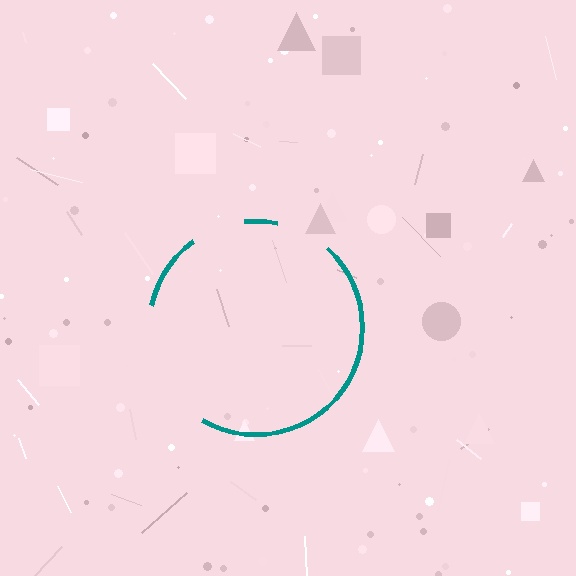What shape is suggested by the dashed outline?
The dashed outline suggests a circle.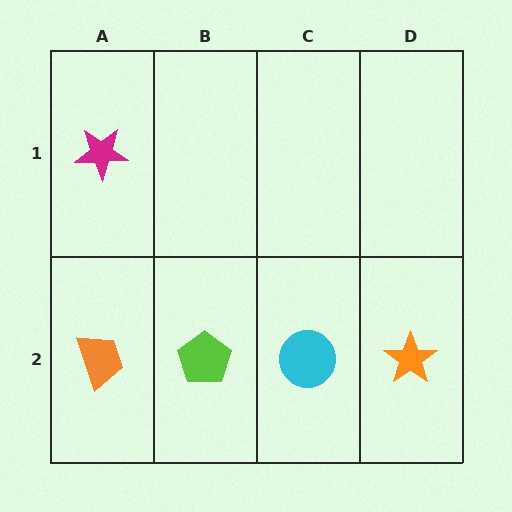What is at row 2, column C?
A cyan circle.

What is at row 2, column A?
An orange trapezoid.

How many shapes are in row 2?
4 shapes.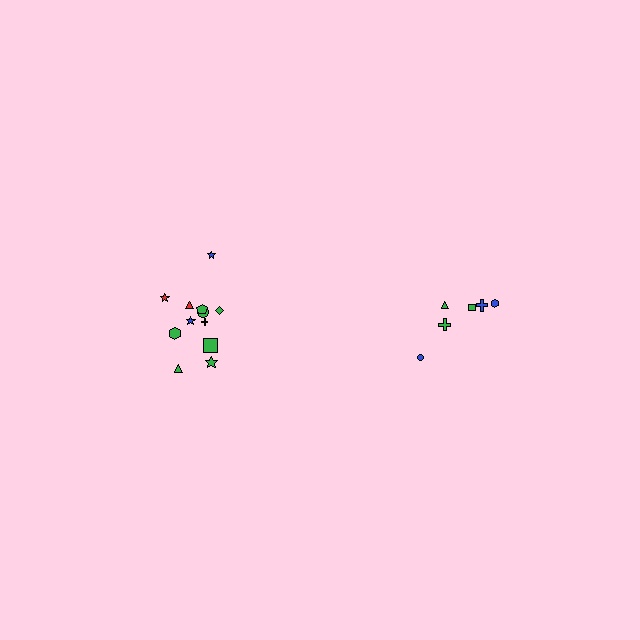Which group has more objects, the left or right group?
The left group.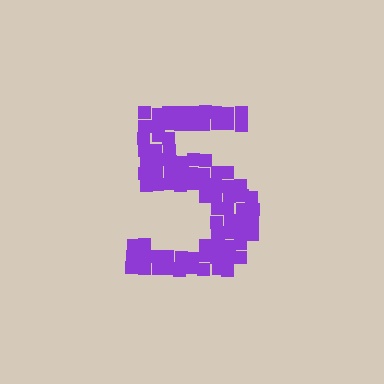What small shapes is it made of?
It is made of small squares.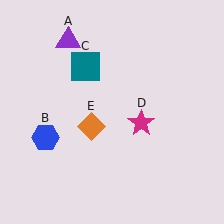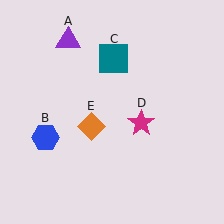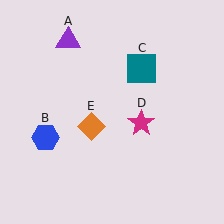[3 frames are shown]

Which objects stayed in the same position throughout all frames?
Purple triangle (object A) and blue hexagon (object B) and magenta star (object D) and orange diamond (object E) remained stationary.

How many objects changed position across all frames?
1 object changed position: teal square (object C).